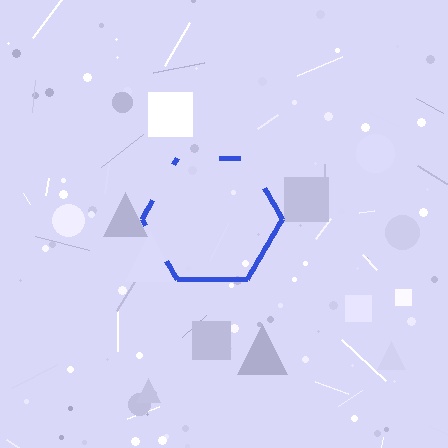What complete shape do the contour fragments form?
The contour fragments form a hexagon.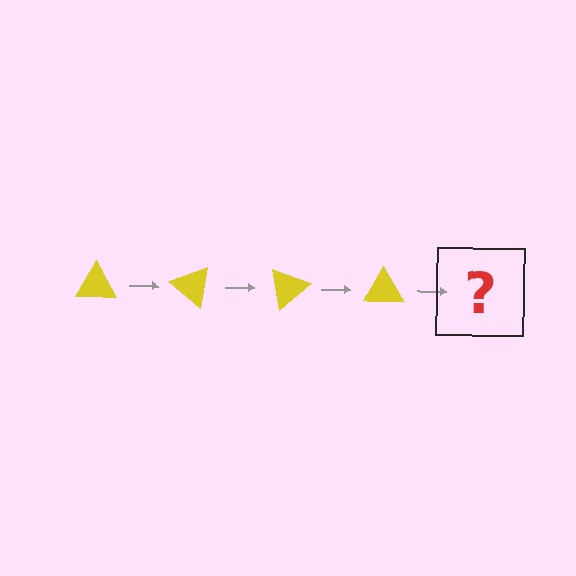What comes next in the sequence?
The next element should be a yellow triangle rotated 160 degrees.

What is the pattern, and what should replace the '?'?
The pattern is that the triangle rotates 40 degrees each step. The '?' should be a yellow triangle rotated 160 degrees.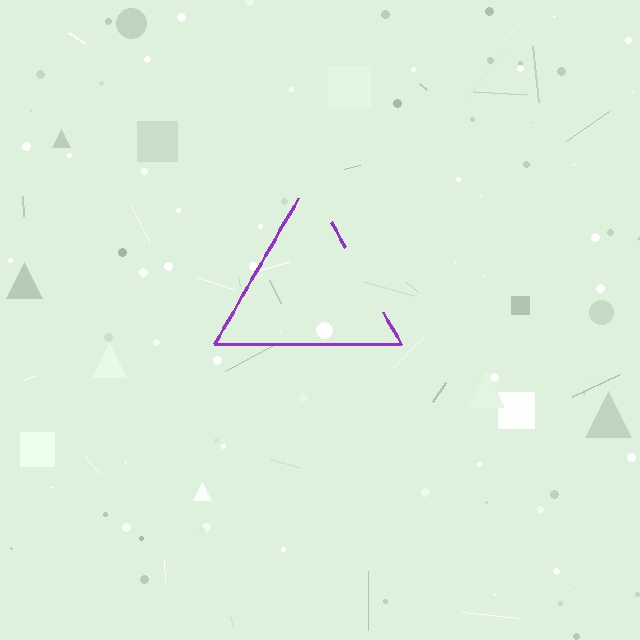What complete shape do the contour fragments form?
The contour fragments form a triangle.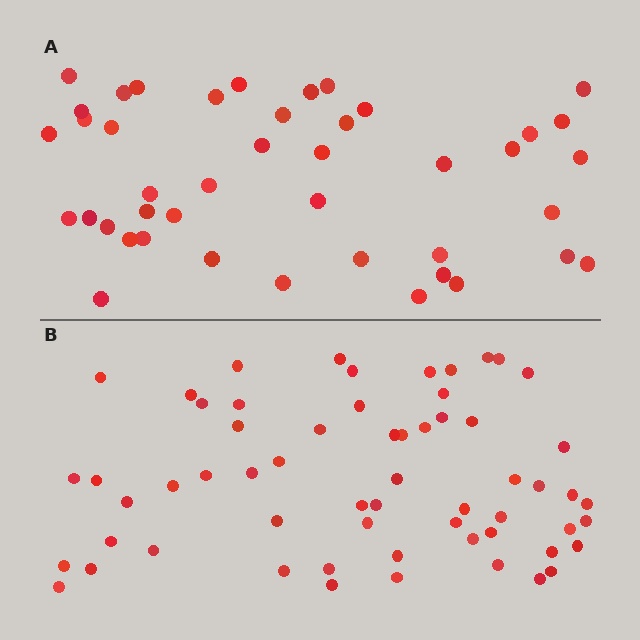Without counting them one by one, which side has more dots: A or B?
Region B (the bottom region) has more dots.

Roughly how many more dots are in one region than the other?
Region B has approximately 15 more dots than region A.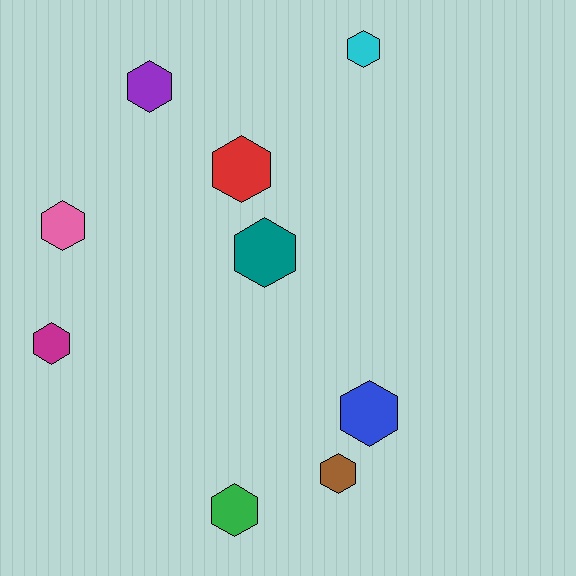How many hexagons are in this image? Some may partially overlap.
There are 9 hexagons.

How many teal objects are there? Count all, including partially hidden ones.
There is 1 teal object.